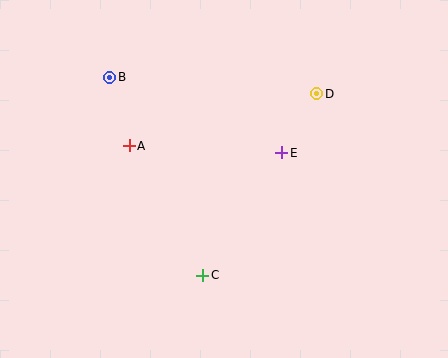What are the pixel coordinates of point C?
Point C is at (203, 275).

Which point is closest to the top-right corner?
Point D is closest to the top-right corner.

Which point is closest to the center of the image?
Point E at (282, 153) is closest to the center.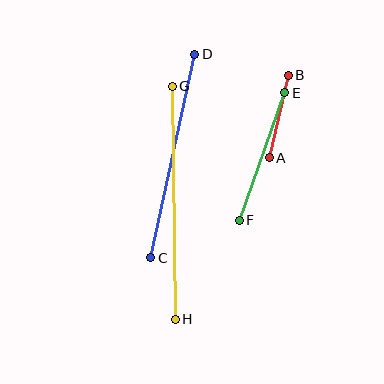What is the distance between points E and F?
The distance is approximately 136 pixels.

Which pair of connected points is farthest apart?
Points G and H are farthest apart.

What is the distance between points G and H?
The distance is approximately 233 pixels.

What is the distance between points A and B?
The distance is approximately 85 pixels.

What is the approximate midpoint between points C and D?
The midpoint is at approximately (173, 156) pixels.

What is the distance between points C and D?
The distance is approximately 208 pixels.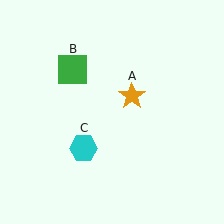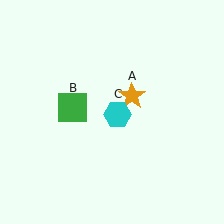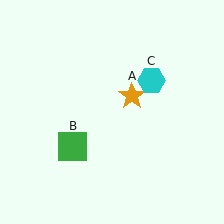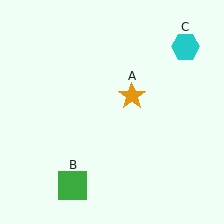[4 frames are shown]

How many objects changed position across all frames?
2 objects changed position: green square (object B), cyan hexagon (object C).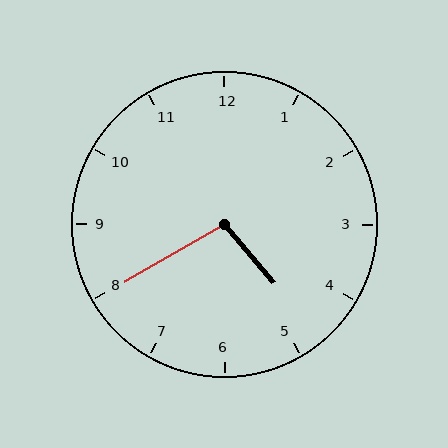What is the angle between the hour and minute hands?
Approximately 100 degrees.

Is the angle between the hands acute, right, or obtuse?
It is obtuse.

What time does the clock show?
4:40.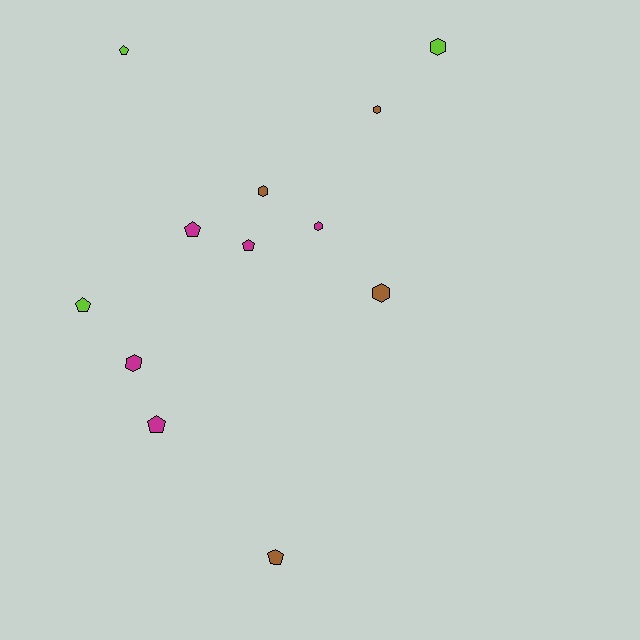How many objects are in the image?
There are 12 objects.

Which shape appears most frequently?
Hexagon, with 6 objects.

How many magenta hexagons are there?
There are 2 magenta hexagons.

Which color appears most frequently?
Magenta, with 5 objects.